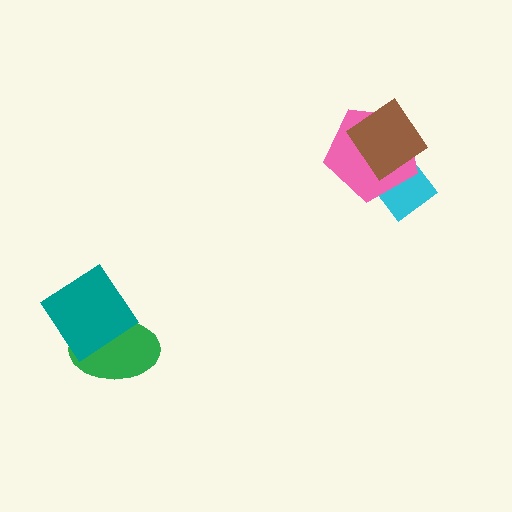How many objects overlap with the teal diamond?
1 object overlaps with the teal diamond.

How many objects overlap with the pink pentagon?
2 objects overlap with the pink pentagon.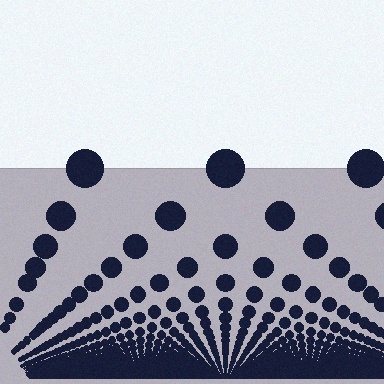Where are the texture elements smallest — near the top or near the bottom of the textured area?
Near the bottom.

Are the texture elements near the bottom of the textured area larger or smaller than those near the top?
Smaller. The gradient is inverted — elements near the bottom are smaller and denser.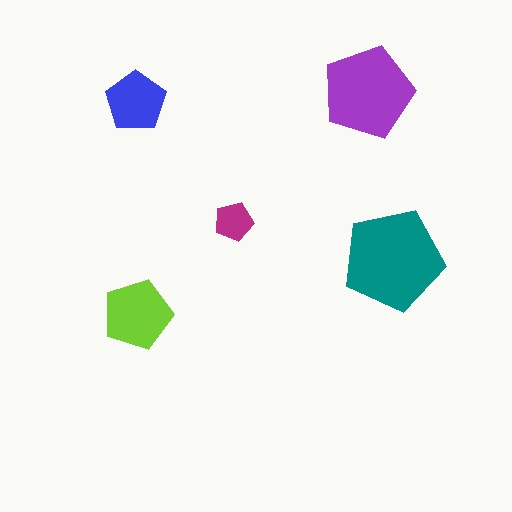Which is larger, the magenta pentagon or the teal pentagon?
The teal one.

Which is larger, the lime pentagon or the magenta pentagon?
The lime one.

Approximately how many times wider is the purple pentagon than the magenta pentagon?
About 2.5 times wider.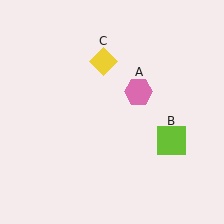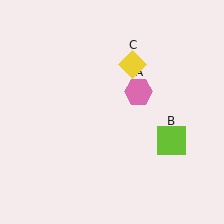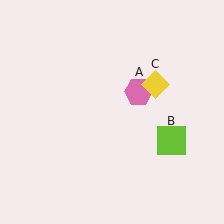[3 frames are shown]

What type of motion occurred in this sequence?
The yellow diamond (object C) rotated clockwise around the center of the scene.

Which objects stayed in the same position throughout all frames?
Pink hexagon (object A) and lime square (object B) remained stationary.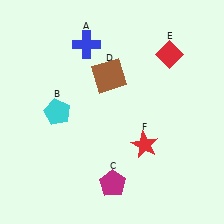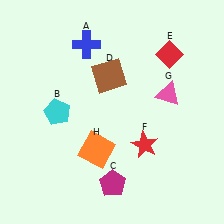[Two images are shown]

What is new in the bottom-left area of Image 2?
An orange square (H) was added in the bottom-left area of Image 2.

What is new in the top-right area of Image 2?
A pink triangle (G) was added in the top-right area of Image 2.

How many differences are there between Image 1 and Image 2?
There are 2 differences between the two images.